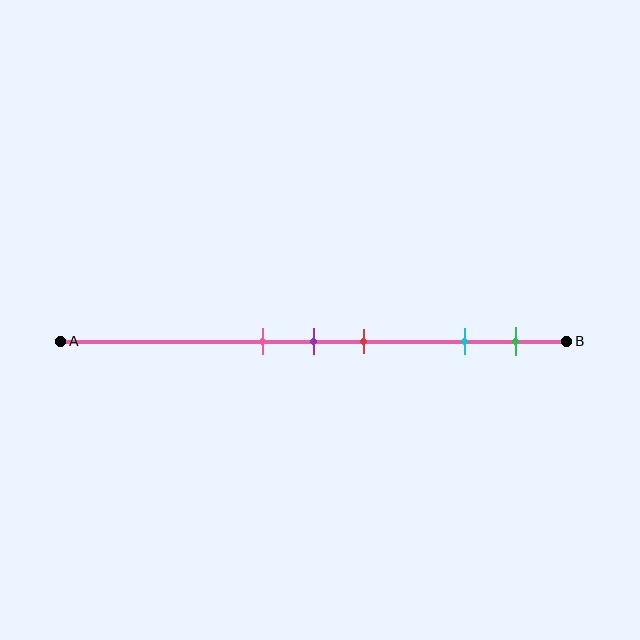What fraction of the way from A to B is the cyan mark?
The cyan mark is approximately 80% (0.8) of the way from A to B.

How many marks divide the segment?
There are 5 marks dividing the segment.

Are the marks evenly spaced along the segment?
No, the marks are not evenly spaced.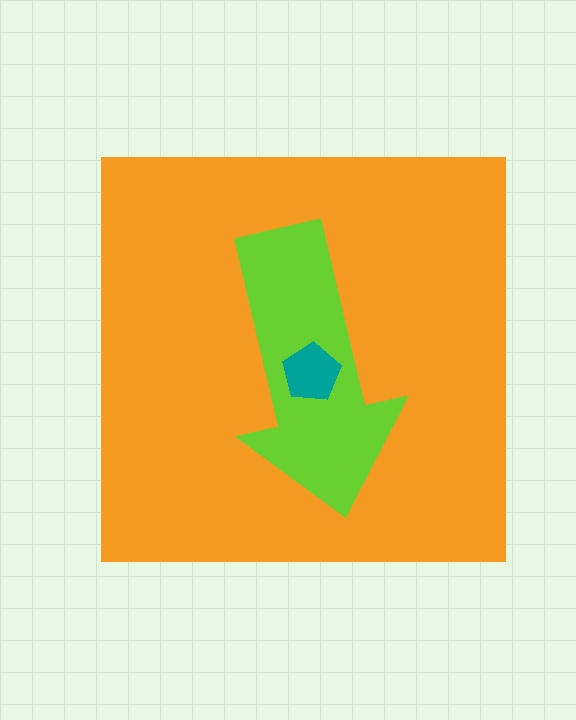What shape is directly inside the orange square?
The lime arrow.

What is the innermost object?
The teal pentagon.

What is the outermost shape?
The orange square.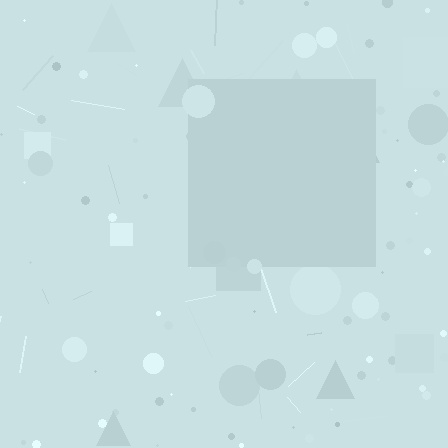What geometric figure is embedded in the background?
A square is embedded in the background.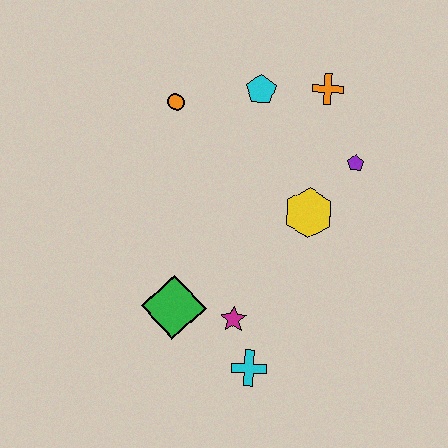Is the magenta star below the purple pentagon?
Yes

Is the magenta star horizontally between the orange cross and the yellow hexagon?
No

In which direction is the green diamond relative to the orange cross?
The green diamond is below the orange cross.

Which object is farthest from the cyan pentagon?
The cyan cross is farthest from the cyan pentagon.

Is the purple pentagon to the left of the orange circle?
No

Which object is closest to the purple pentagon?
The yellow hexagon is closest to the purple pentagon.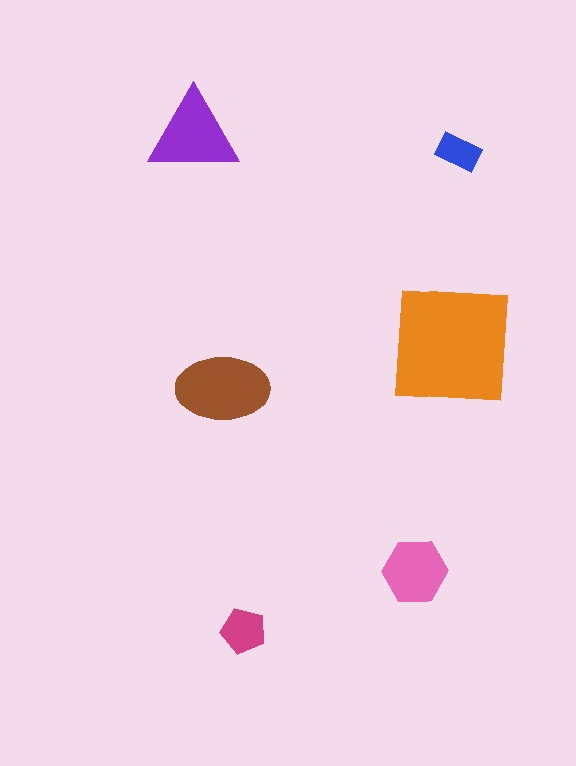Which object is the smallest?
The blue rectangle.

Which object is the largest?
The orange square.